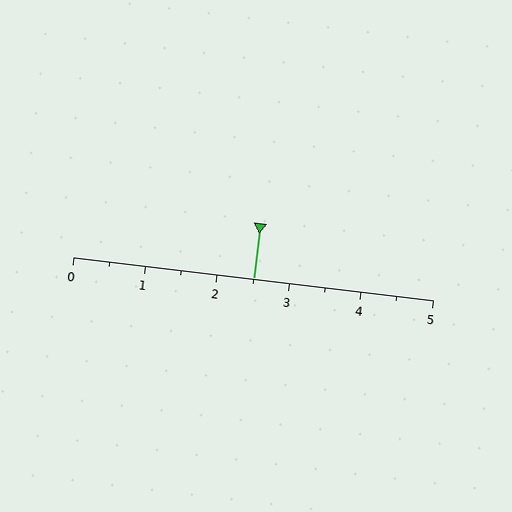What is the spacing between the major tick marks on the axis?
The major ticks are spaced 1 apart.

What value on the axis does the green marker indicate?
The marker indicates approximately 2.5.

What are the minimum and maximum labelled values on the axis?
The axis runs from 0 to 5.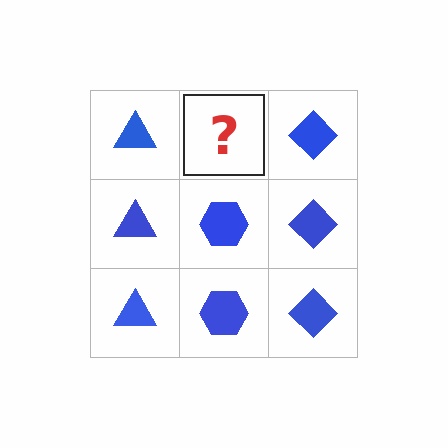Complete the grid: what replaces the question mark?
The question mark should be replaced with a blue hexagon.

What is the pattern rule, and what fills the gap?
The rule is that each column has a consistent shape. The gap should be filled with a blue hexagon.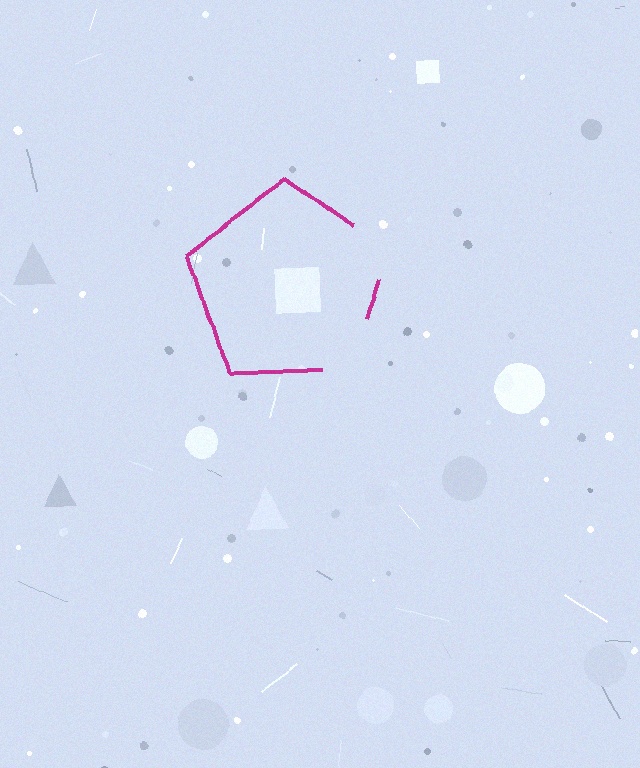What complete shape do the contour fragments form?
The contour fragments form a pentagon.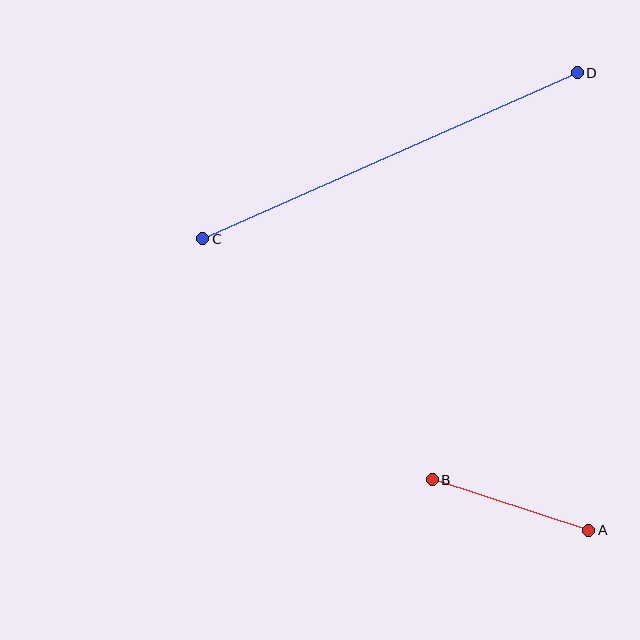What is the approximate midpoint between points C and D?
The midpoint is at approximately (390, 156) pixels.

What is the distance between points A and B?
The distance is approximately 164 pixels.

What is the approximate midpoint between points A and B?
The midpoint is at approximately (510, 505) pixels.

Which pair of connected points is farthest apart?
Points C and D are farthest apart.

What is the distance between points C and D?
The distance is approximately 410 pixels.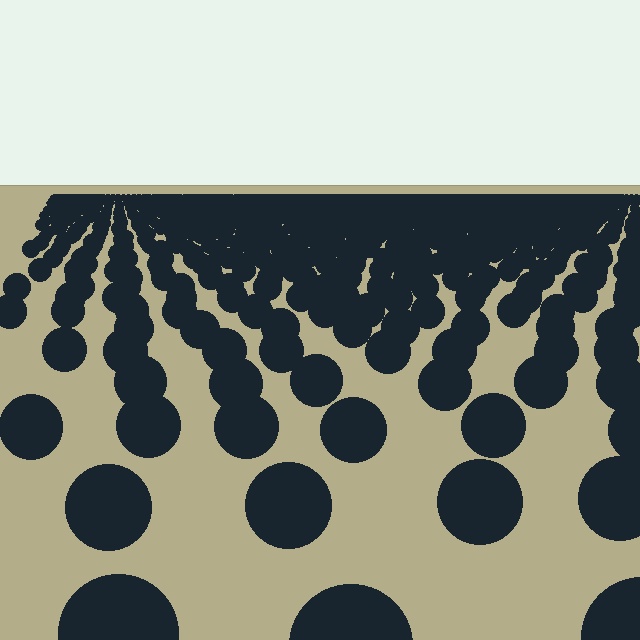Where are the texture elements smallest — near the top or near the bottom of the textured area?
Near the top.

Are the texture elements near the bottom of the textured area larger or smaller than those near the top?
Larger. Near the bottom, elements are closer to the viewer and appear at a bigger on-screen size.